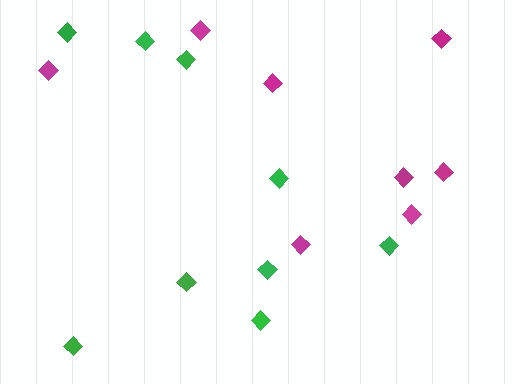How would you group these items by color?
There are 2 groups: one group of green diamonds (9) and one group of magenta diamonds (8).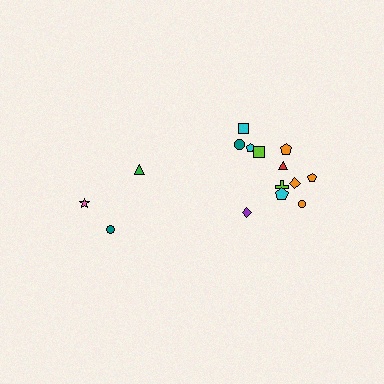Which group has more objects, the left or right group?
The right group.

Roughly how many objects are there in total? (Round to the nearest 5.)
Roughly 15 objects in total.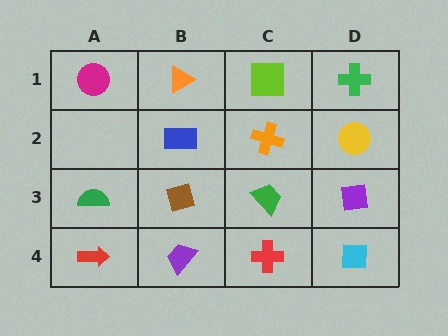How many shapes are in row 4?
4 shapes.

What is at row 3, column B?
A brown diamond.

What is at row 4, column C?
A red cross.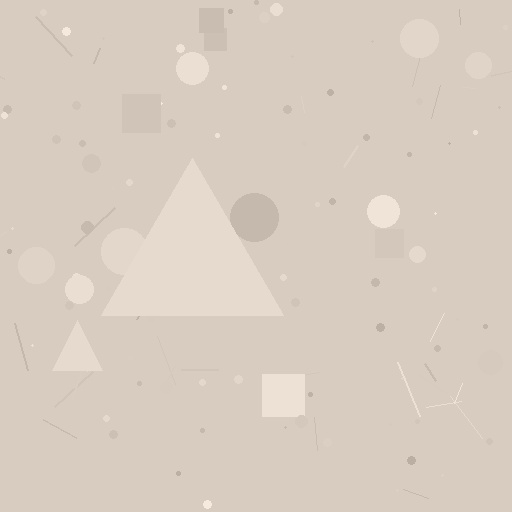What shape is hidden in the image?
A triangle is hidden in the image.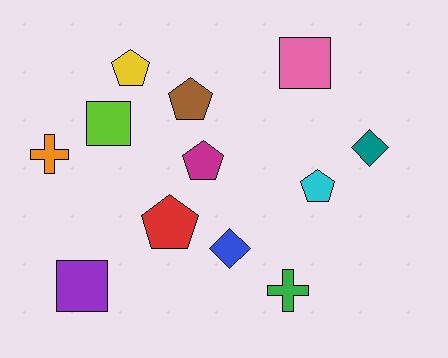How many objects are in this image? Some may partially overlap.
There are 12 objects.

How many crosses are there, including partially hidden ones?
There are 2 crosses.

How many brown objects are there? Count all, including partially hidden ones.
There is 1 brown object.